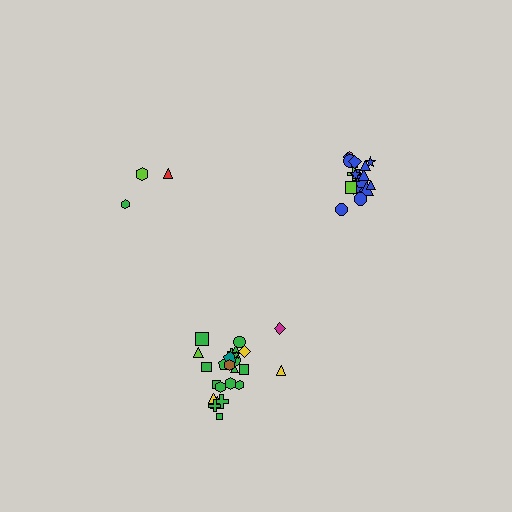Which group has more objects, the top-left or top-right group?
The top-right group.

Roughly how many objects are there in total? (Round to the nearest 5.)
Roughly 45 objects in total.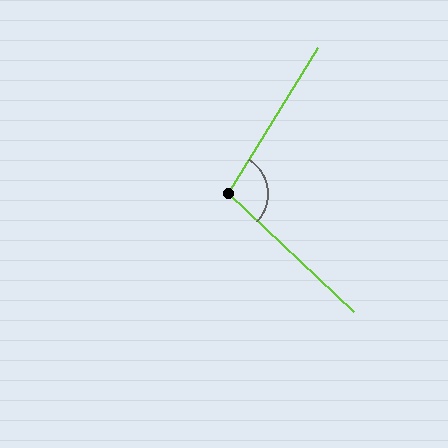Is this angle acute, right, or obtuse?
It is obtuse.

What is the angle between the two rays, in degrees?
Approximately 102 degrees.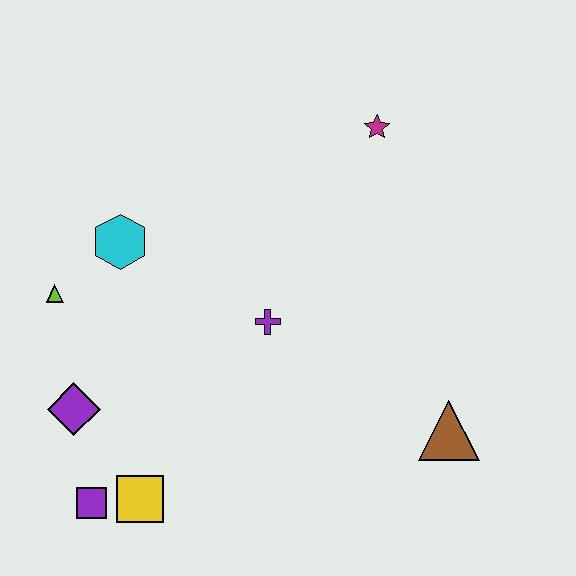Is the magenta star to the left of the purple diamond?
No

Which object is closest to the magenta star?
The purple cross is closest to the magenta star.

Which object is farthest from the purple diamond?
The magenta star is farthest from the purple diamond.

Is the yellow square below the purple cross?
Yes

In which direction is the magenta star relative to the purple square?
The magenta star is above the purple square.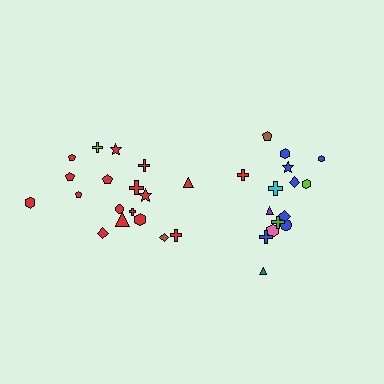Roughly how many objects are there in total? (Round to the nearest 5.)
Roughly 35 objects in total.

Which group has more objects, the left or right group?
The left group.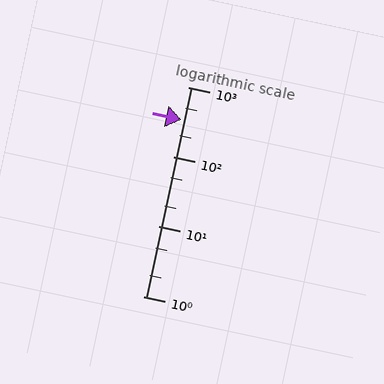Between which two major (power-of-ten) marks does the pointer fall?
The pointer is between 100 and 1000.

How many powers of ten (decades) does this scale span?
The scale spans 3 decades, from 1 to 1000.